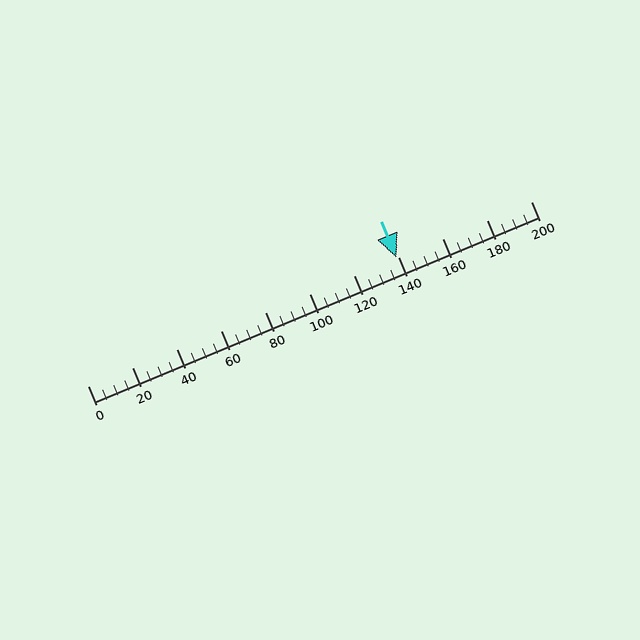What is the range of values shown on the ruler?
The ruler shows values from 0 to 200.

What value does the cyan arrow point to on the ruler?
The cyan arrow points to approximately 139.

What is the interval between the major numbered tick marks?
The major tick marks are spaced 20 units apart.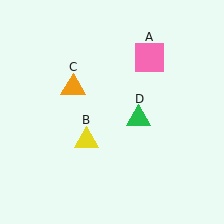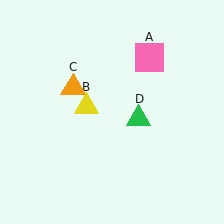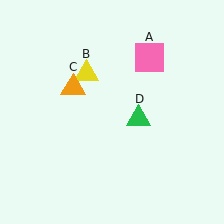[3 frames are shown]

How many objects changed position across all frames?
1 object changed position: yellow triangle (object B).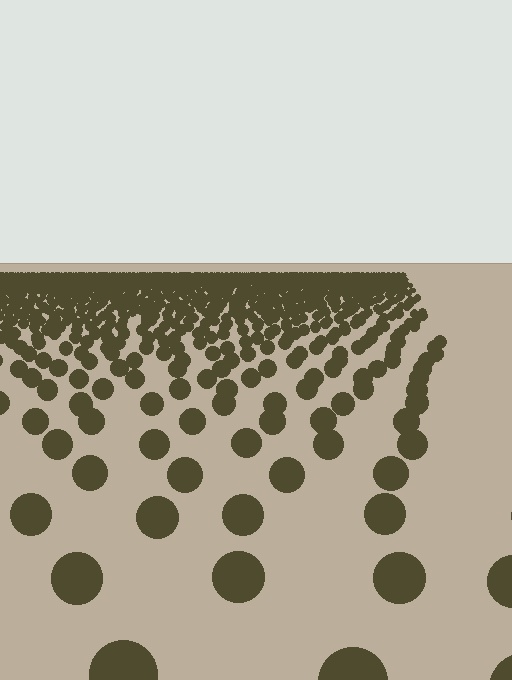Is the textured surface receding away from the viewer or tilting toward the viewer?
The surface is receding away from the viewer. Texture elements get smaller and denser toward the top.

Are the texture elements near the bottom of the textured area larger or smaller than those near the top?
Larger. Near the bottom, elements are closer to the viewer and appear at a bigger on-screen size.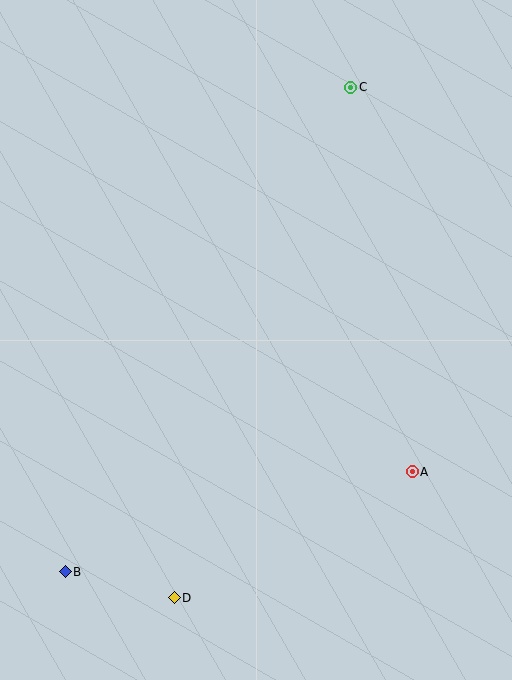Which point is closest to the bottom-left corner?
Point B is closest to the bottom-left corner.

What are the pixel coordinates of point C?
Point C is at (351, 87).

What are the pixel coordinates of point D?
Point D is at (174, 598).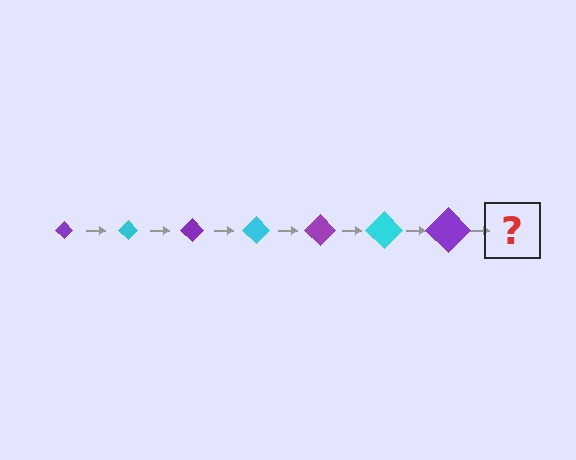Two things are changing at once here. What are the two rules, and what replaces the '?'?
The two rules are that the diamond grows larger each step and the color cycles through purple and cyan. The '?' should be a cyan diamond, larger than the previous one.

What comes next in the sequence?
The next element should be a cyan diamond, larger than the previous one.